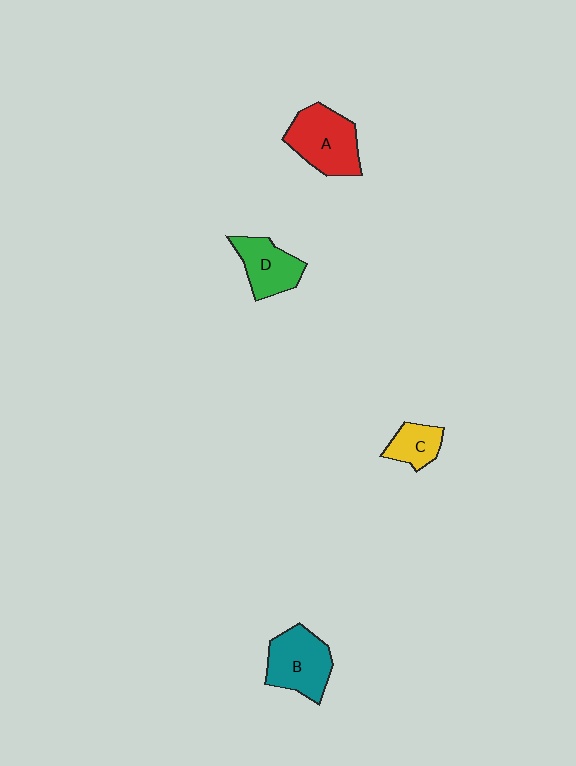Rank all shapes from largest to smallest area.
From largest to smallest: A (red), B (teal), D (green), C (yellow).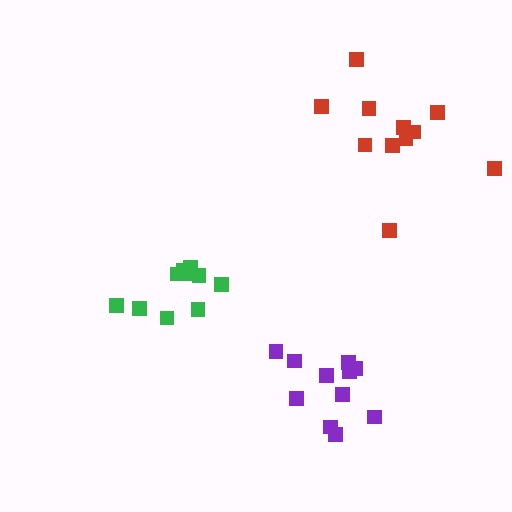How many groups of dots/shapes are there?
There are 3 groups.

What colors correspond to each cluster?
The clusters are colored: green, red, purple.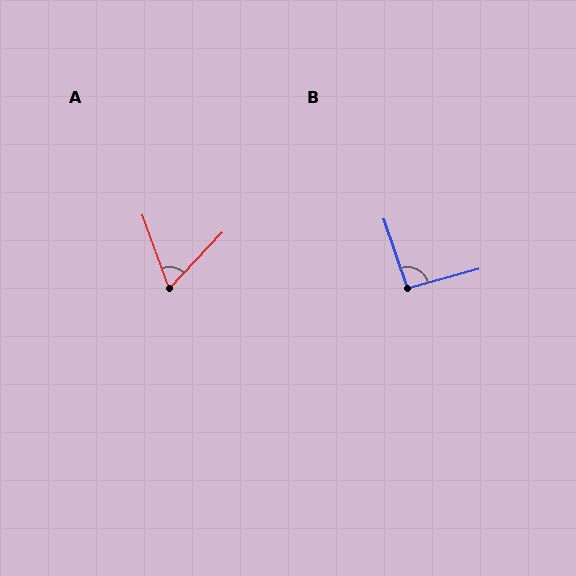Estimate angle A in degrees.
Approximately 63 degrees.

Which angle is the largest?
B, at approximately 93 degrees.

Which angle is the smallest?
A, at approximately 63 degrees.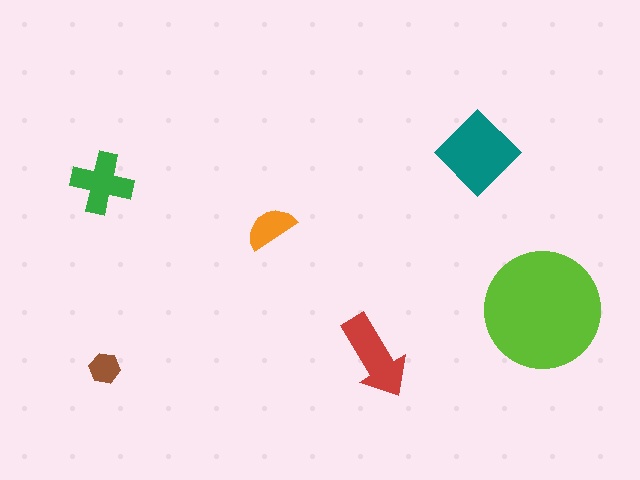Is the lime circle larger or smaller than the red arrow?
Larger.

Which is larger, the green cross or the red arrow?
The red arrow.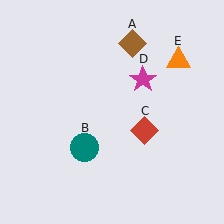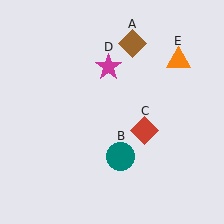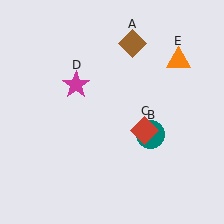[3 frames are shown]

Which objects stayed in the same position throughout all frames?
Brown diamond (object A) and red diamond (object C) and orange triangle (object E) remained stationary.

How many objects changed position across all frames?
2 objects changed position: teal circle (object B), magenta star (object D).